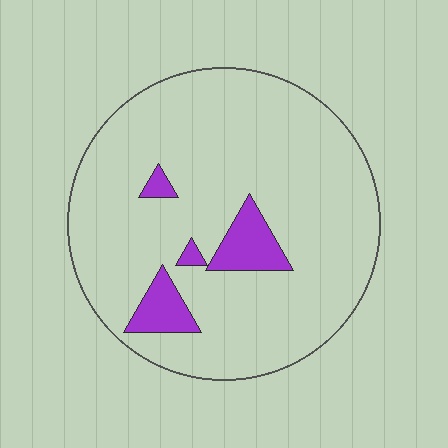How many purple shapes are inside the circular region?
4.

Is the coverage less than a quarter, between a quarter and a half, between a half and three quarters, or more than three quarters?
Less than a quarter.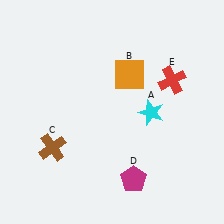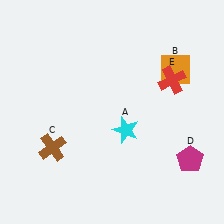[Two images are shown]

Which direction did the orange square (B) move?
The orange square (B) moved right.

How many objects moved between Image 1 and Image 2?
3 objects moved between the two images.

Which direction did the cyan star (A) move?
The cyan star (A) moved left.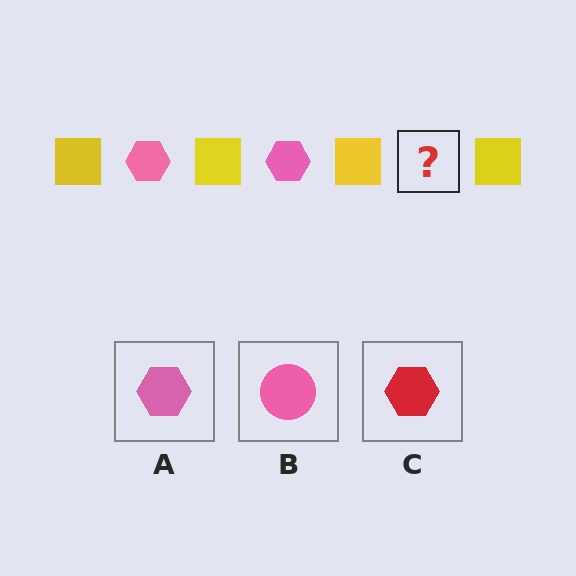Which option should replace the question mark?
Option A.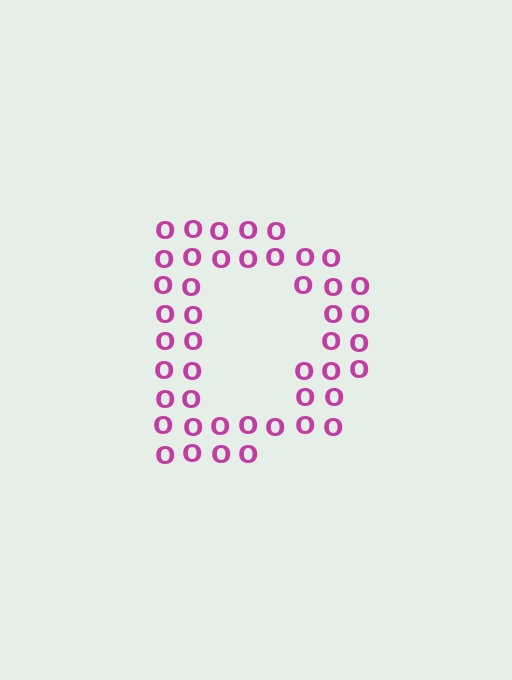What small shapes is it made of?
It is made of small letter O's.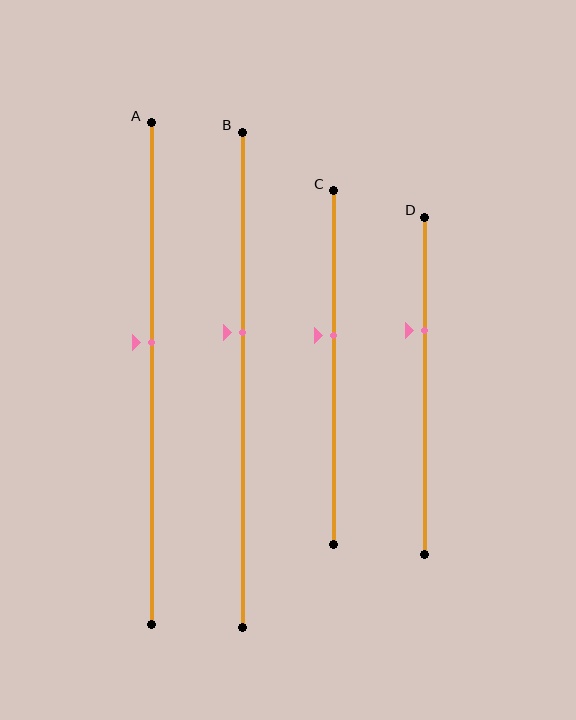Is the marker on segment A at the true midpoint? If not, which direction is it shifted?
No, the marker on segment A is shifted upward by about 6% of the segment length.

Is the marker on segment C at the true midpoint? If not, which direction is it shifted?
No, the marker on segment C is shifted upward by about 9% of the segment length.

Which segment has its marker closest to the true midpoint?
Segment A has its marker closest to the true midpoint.